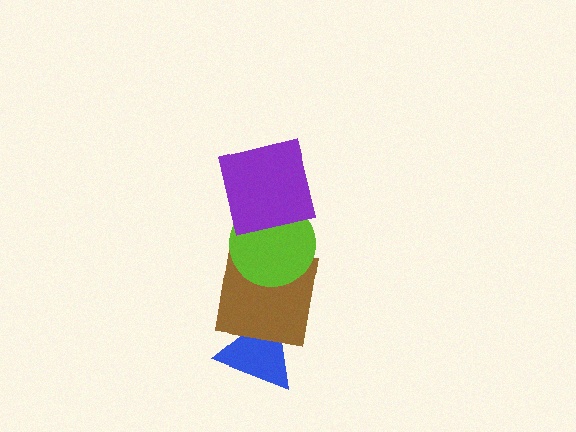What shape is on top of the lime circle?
The purple square is on top of the lime circle.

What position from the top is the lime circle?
The lime circle is 2nd from the top.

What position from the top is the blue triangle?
The blue triangle is 4th from the top.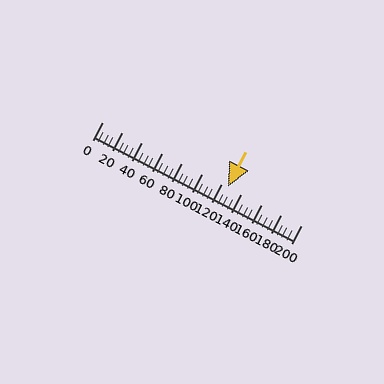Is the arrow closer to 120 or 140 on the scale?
The arrow is closer to 120.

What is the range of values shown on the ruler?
The ruler shows values from 0 to 200.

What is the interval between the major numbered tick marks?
The major tick marks are spaced 20 units apart.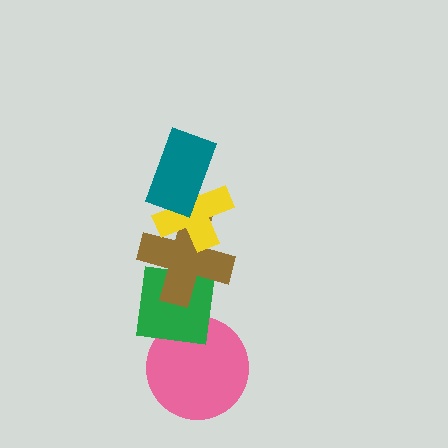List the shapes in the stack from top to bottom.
From top to bottom: the teal rectangle, the yellow cross, the brown cross, the green square, the pink circle.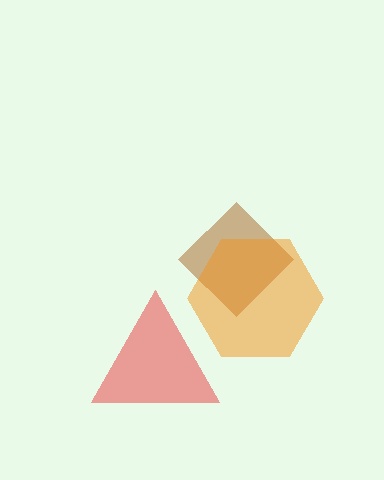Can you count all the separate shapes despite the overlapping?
Yes, there are 3 separate shapes.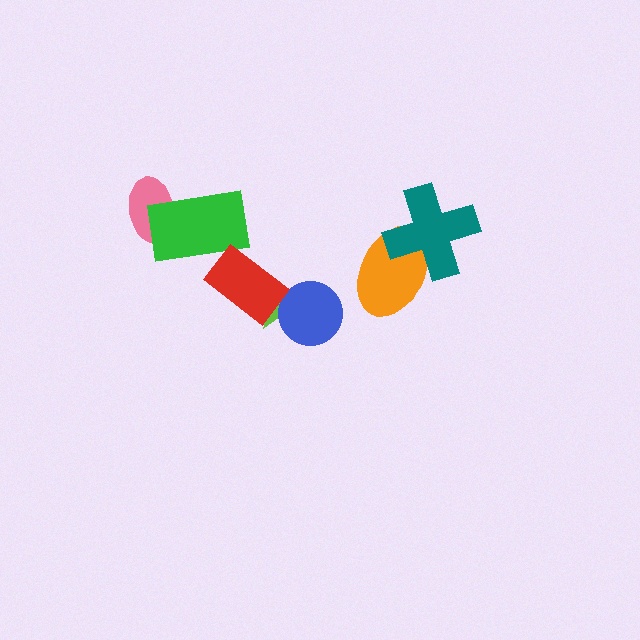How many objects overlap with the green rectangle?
2 objects overlap with the green rectangle.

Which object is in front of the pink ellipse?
The green rectangle is in front of the pink ellipse.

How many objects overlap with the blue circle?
1 object overlaps with the blue circle.